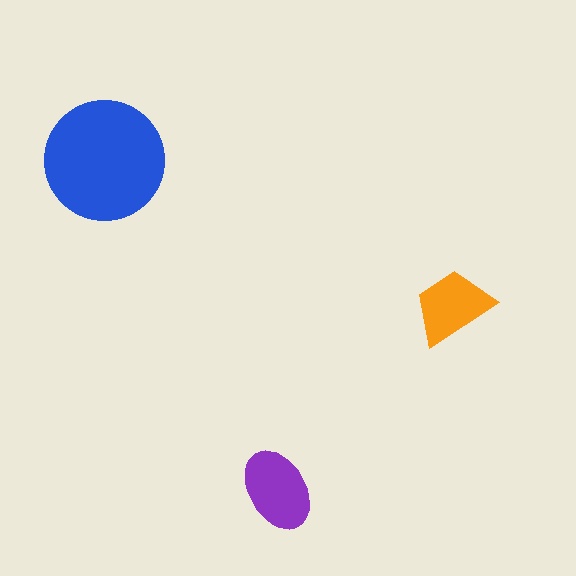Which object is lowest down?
The purple ellipse is bottommost.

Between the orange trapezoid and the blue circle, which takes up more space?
The blue circle.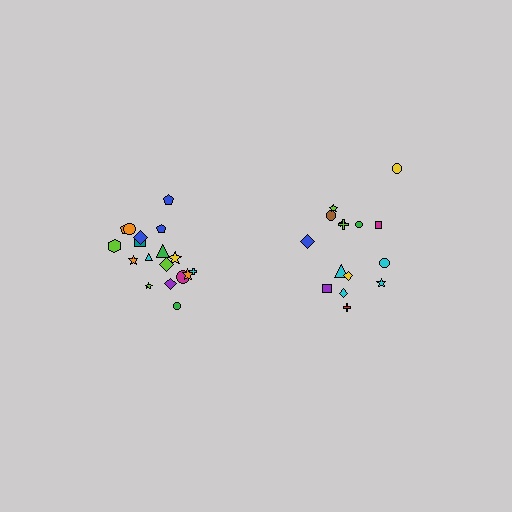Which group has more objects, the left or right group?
The left group.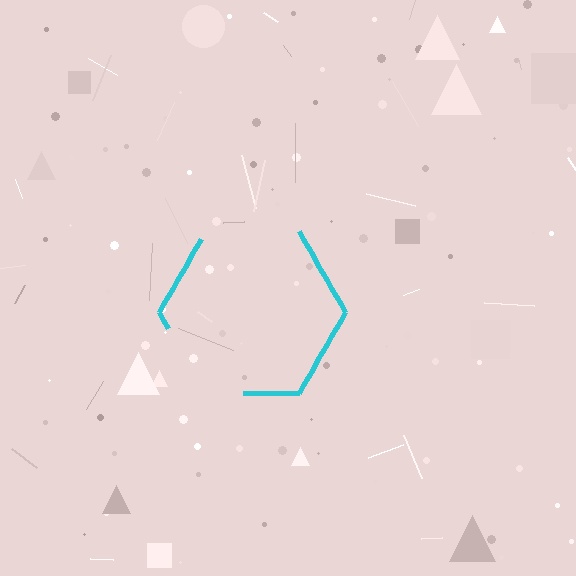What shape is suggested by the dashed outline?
The dashed outline suggests a hexagon.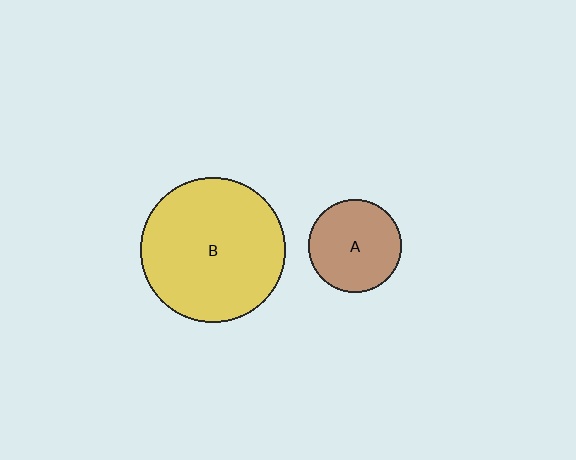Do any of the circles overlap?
No, none of the circles overlap.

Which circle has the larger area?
Circle B (yellow).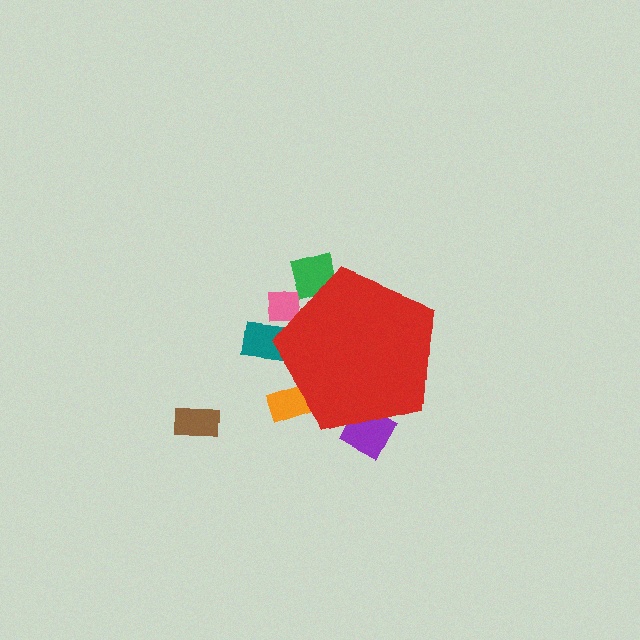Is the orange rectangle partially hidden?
Yes, the orange rectangle is partially hidden behind the red pentagon.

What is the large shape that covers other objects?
A red pentagon.